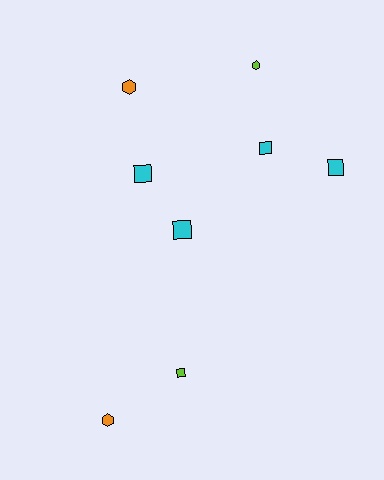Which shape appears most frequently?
Square, with 5 objects.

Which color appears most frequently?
Cyan, with 4 objects.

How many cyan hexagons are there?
There are no cyan hexagons.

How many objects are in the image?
There are 8 objects.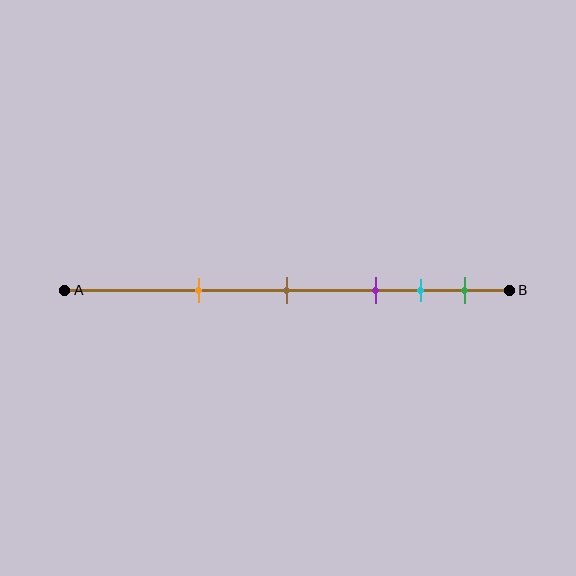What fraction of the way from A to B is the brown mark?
The brown mark is approximately 50% (0.5) of the way from A to B.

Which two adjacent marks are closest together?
The cyan and green marks are the closest adjacent pair.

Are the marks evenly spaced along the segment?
No, the marks are not evenly spaced.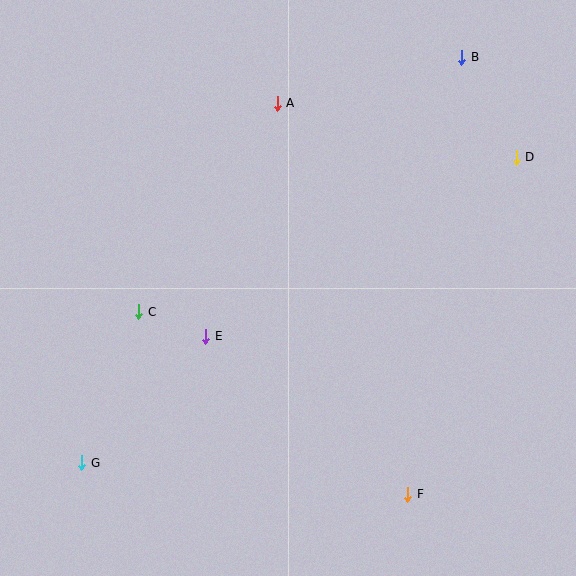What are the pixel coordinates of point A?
Point A is at (277, 103).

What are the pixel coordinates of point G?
Point G is at (82, 463).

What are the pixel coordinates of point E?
Point E is at (206, 336).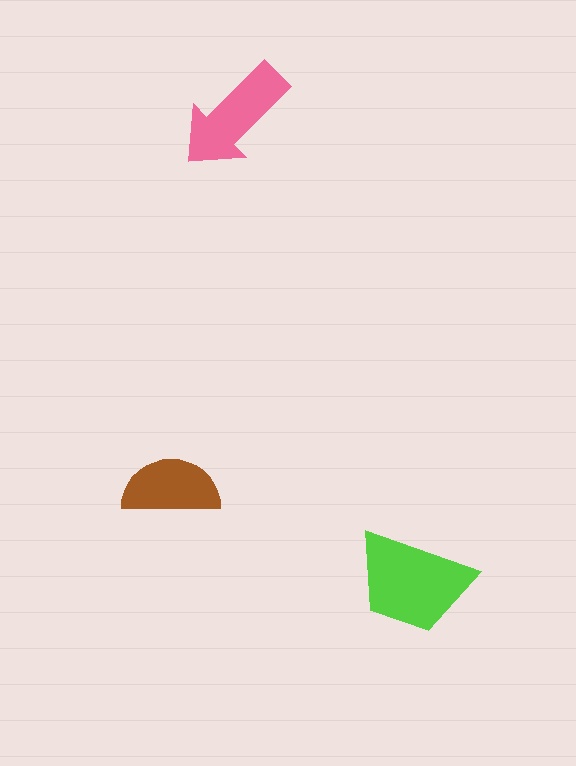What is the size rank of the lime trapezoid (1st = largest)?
1st.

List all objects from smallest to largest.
The brown semicircle, the pink arrow, the lime trapezoid.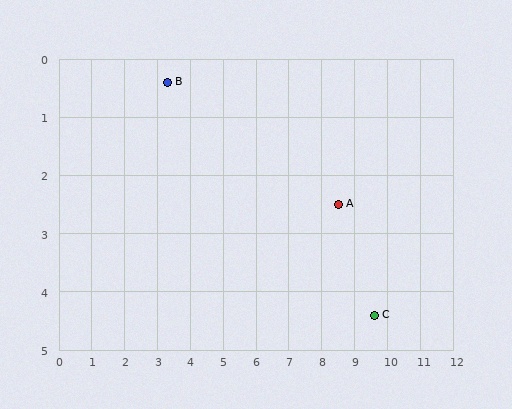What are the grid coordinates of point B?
Point B is at approximately (3.3, 0.4).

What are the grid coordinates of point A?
Point A is at approximately (8.5, 2.5).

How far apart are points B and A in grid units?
Points B and A are about 5.6 grid units apart.